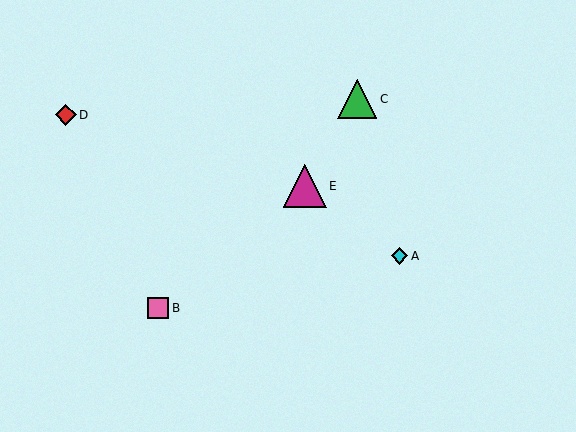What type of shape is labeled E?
Shape E is a magenta triangle.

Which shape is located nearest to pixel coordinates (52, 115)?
The red diamond (labeled D) at (66, 115) is nearest to that location.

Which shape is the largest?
The magenta triangle (labeled E) is the largest.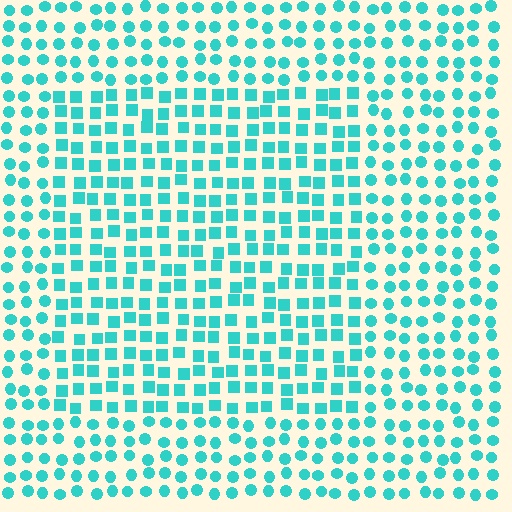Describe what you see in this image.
The image is filled with small cyan elements arranged in a uniform grid. A rectangle-shaped region contains squares, while the surrounding area contains circles. The boundary is defined purely by the change in element shape.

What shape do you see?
I see a rectangle.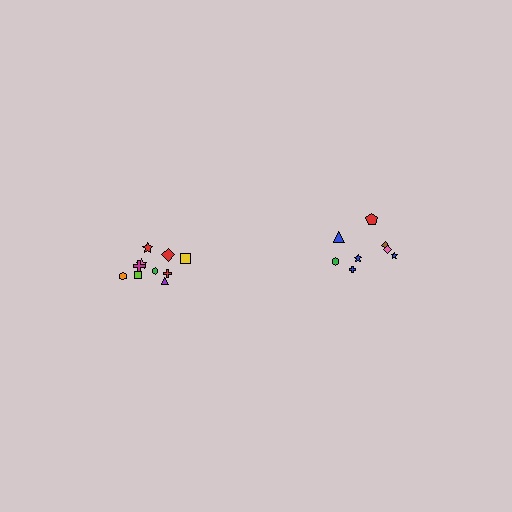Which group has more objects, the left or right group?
The left group.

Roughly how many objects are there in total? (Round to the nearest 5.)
Roughly 20 objects in total.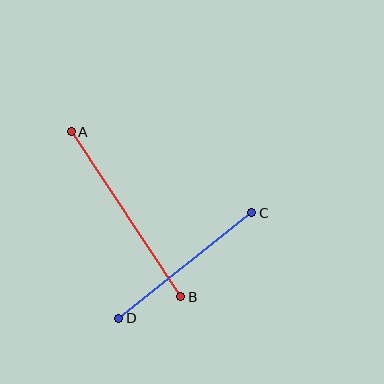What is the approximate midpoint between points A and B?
The midpoint is at approximately (126, 214) pixels.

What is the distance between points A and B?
The distance is approximately 198 pixels.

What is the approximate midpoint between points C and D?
The midpoint is at approximately (185, 265) pixels.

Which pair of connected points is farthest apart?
Points A and B are farthest apart.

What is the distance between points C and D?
The distance is approximately 170 pixels.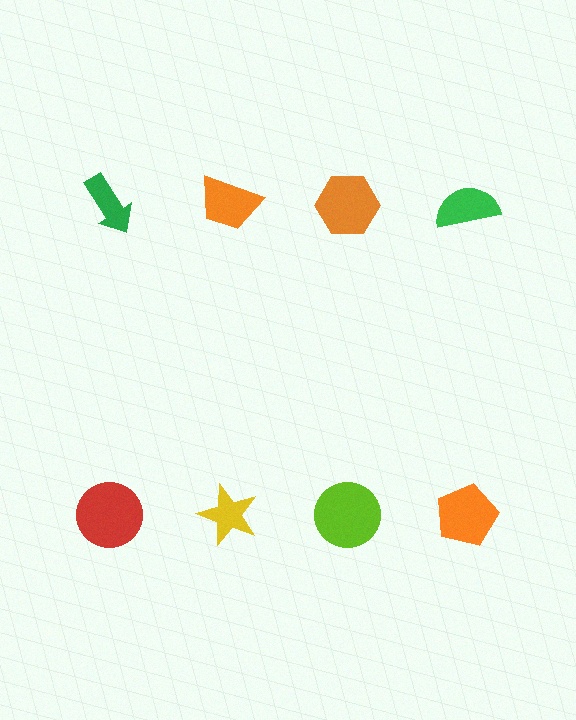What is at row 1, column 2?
An orange trapezoid.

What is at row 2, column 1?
A red circle.